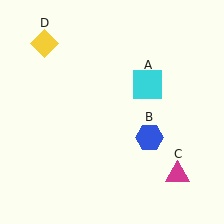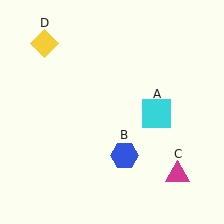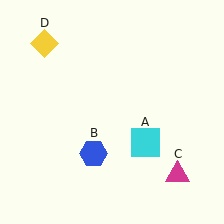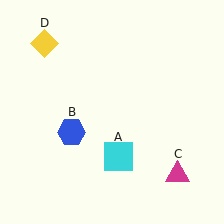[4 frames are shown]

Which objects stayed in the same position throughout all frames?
Magenta triangle (object C) and yellow diamond (object D) remained stationary.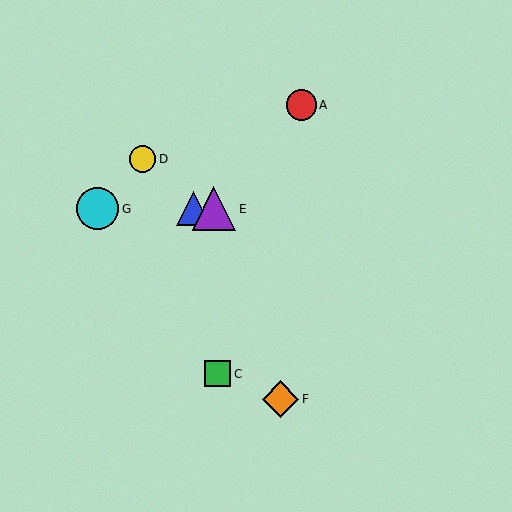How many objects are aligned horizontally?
3 objects (B, E, G) are aligned horizontally.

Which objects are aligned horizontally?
Objects B, E, G are aligned horizontally.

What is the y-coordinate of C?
Object C is at y≈374.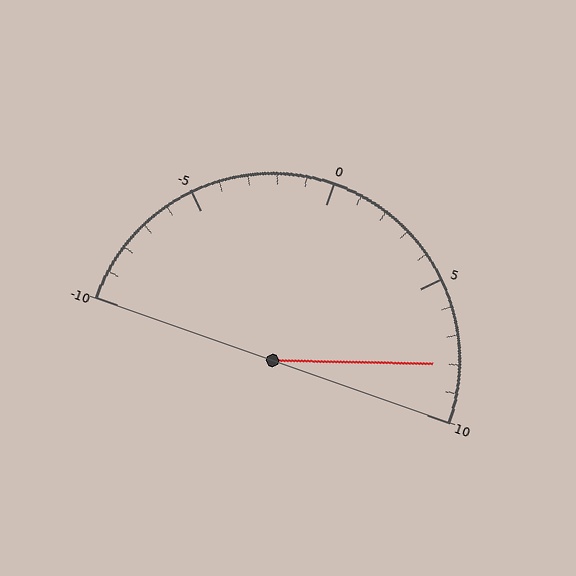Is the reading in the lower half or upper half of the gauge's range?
The reading is in the upper half of the range (-10 to 10).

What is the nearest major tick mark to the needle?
The nearest major tick mark is 10.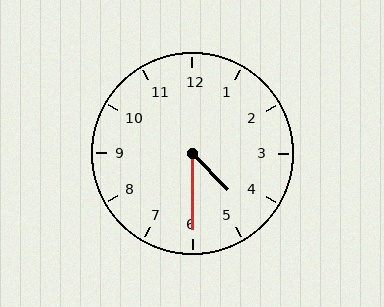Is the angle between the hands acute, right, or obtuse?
It is acute.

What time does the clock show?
4:30.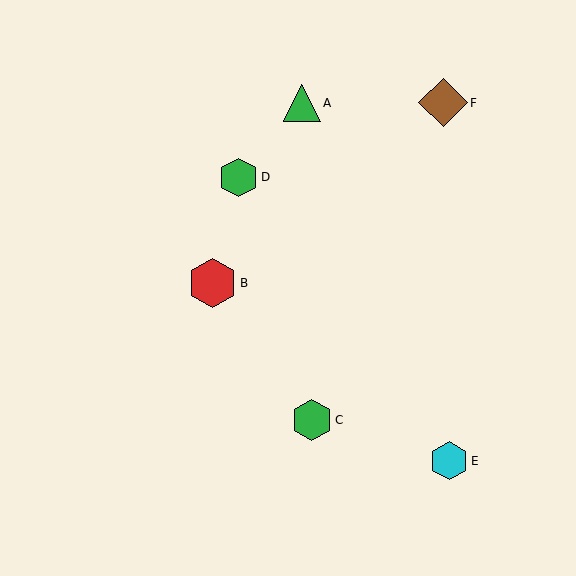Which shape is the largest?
The red hexagon (labeled B) is the largest.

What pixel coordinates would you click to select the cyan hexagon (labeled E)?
Click at (449, 461) to select the cyan hexagon E.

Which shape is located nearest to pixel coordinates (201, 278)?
The red hexagon (labeled B) at (213, 283) is nearest to that location.